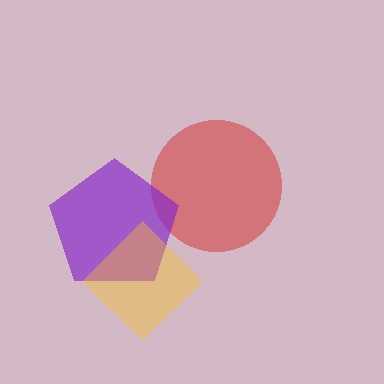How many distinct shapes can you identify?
There are 3 distinct shapes: a red circle, a purple pentagon, a yellow diamond.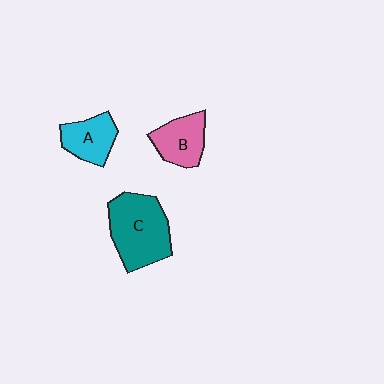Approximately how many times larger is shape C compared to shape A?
Approximately 1.8 times.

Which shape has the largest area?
Shape C (teal).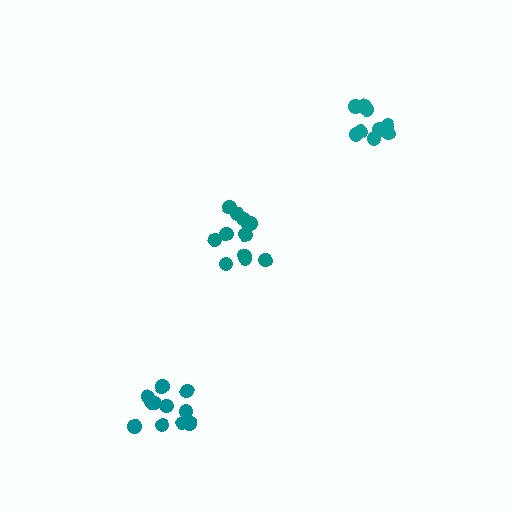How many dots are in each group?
Group 1: 11 dots, Group 2: 10 dots, Group 3: 13 dots (34 total).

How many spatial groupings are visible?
There are 3 spatial groupings.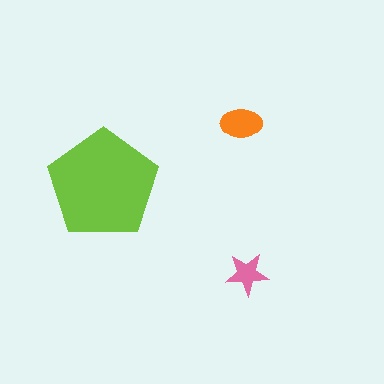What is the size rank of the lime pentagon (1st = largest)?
1st.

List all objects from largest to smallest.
The lime pentagon, the orange ellipse, the pink star.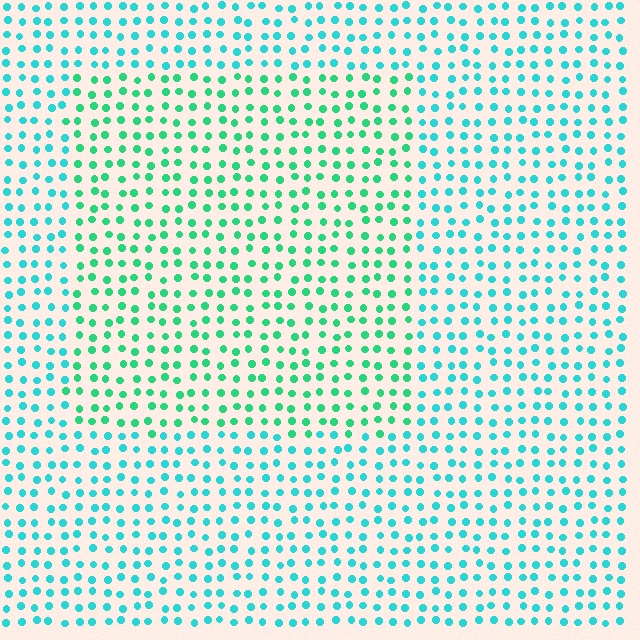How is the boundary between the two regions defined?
The boundary is defined purely by a slight shift in hue (about 30 degrees). Spacing, size, and orientation are identical on both sides.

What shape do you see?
I see a rectangle.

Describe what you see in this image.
The image is filled with small cyan elements in a uniform arrangement. A rectangle-shaped region is visible where the elements are tinted to a slightly different hue, forming a subtle color boundary.